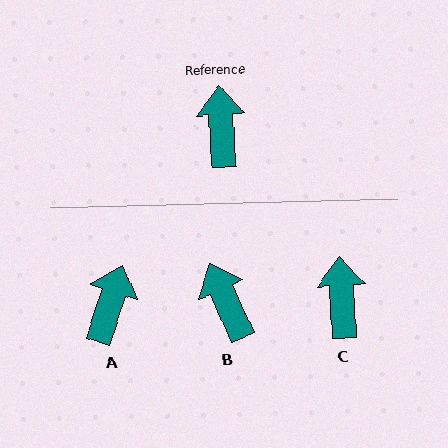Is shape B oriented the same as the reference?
No, it is off by about 21 degrees.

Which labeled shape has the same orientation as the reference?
C.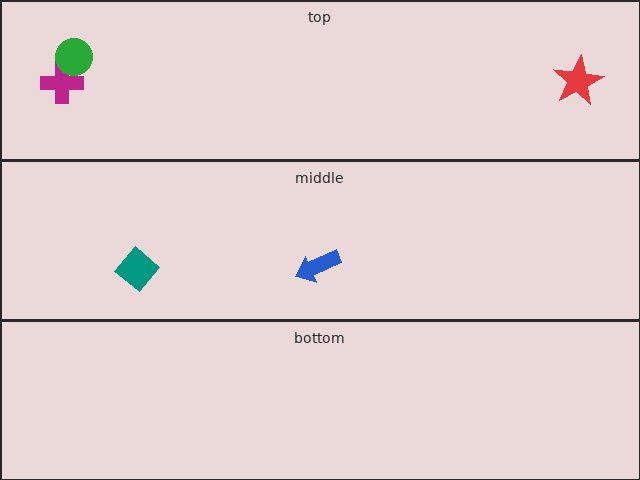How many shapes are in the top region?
3.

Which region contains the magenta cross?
The top region.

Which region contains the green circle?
The top region.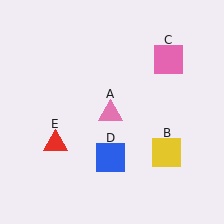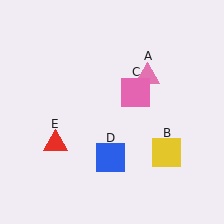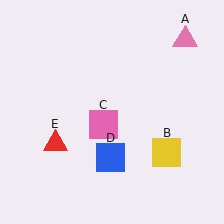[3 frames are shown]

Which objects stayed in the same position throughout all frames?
Yellow square (object B) and blue square (object D) and red triangle (object E) remained stationary.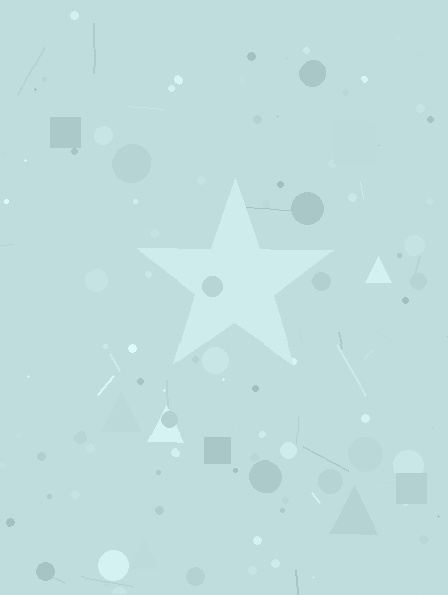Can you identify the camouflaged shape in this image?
The camouflaged shape is a star.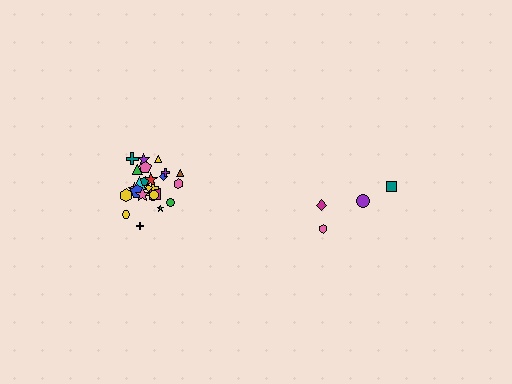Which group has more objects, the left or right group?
The left group.